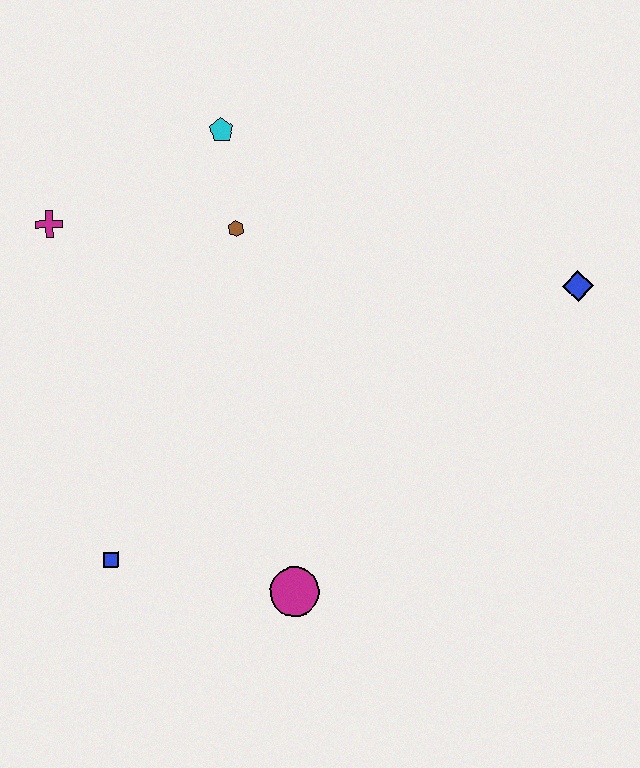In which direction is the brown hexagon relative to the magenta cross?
The brown hexagon is to the right of the magenta cross.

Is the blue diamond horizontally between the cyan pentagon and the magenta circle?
No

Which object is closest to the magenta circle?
The blue square is closest to the magenta circle.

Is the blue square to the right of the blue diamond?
No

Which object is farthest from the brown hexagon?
The magenta circle is farthest from the brown hexagon.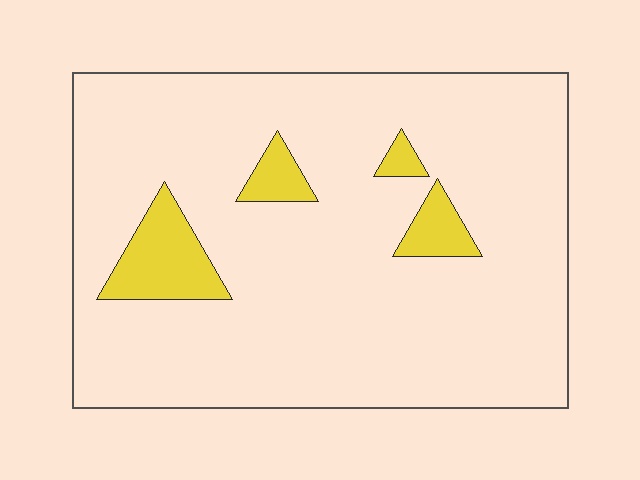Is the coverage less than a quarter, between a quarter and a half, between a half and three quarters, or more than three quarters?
Less than a quarter.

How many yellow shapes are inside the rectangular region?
4.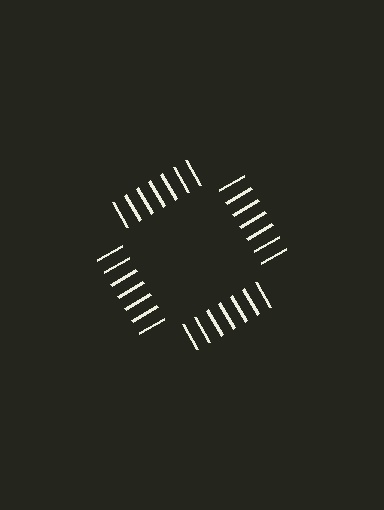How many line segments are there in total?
28 — 7 along each of the 4 edges.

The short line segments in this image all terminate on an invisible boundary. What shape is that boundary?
An illusory square — the line segments terminate on its edges but no continuous stroke is drawn.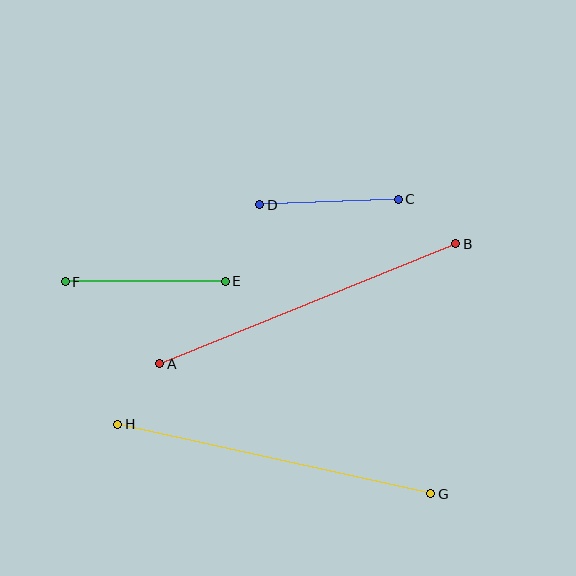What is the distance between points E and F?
The distance is approximately 160 pixels.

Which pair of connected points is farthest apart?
Points G and H are farthest apart.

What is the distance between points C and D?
The distance is approximately 139 pixels.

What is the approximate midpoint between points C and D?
The midpoint is at approximately (329, 202) pixels.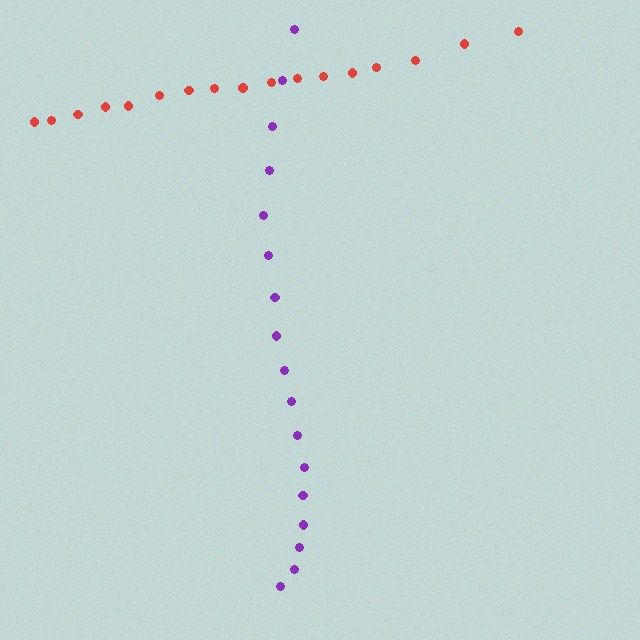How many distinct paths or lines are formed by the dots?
There are 2 distinct paths.